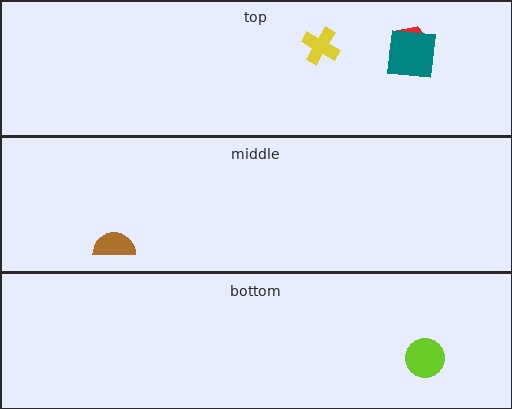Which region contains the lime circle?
The bottom region.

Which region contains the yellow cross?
The top region.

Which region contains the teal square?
The top region.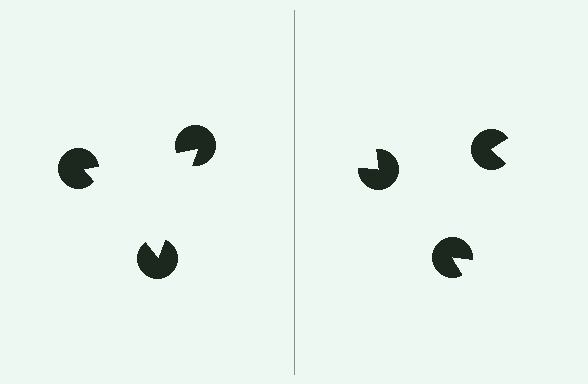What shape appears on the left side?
An illusory triangle.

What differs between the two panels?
The pac-man discs are positioned identically on both sides; only the wedge orientations differ. On the left they align to a triangle; on the right they are misaligned.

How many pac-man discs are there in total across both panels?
6 — 3 on each side.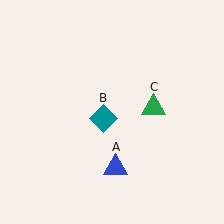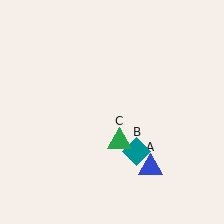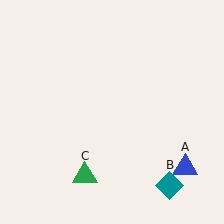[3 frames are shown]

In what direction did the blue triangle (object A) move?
The blue triangle (object A) moved right.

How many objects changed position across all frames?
3 objects changed position: blue triangle (object A), teal diamond (object B), green triangle (object C).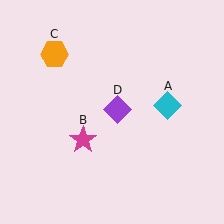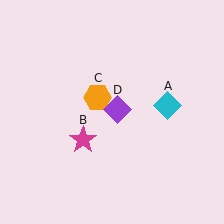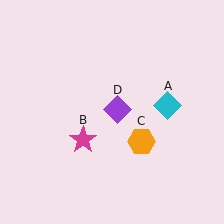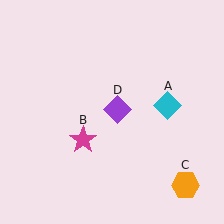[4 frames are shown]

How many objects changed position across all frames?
1 object changed position: orange hexagon (object C).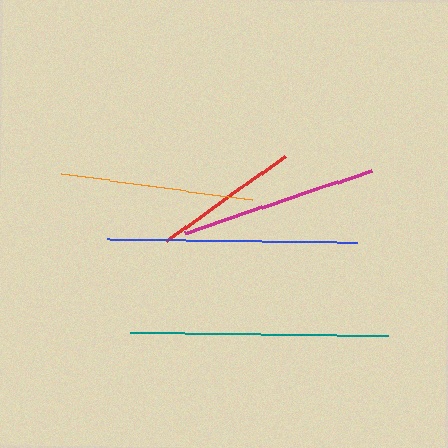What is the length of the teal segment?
The teal segment is approximately 258 pixels long.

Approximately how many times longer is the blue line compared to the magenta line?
The blue line is approximately 1.3 times the length of the magenta line.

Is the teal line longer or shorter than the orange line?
The teal line is longer than the orange line.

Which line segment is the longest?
The teal line is the longest at approximately 258 pixels.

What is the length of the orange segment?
The orange segment is approximately 194 pixels long.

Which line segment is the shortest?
The red line is the shortest at approximately 147 pixels.